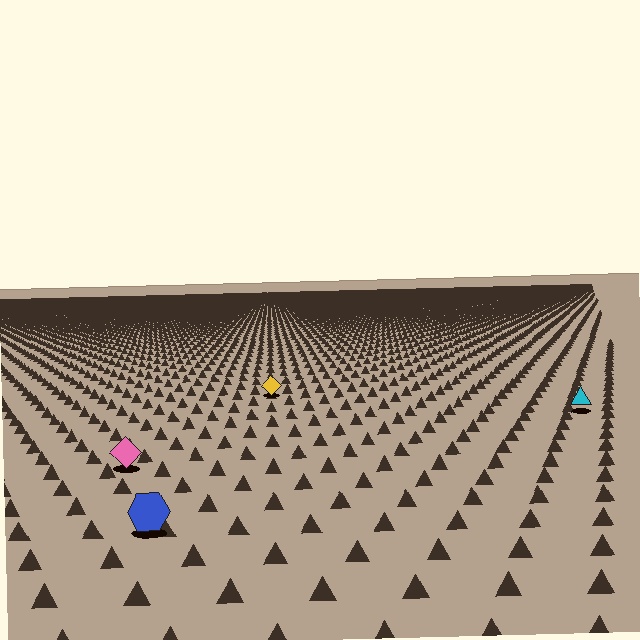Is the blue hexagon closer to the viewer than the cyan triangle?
Yes. The blue hexagon is closer — you can tell from the texture gradient: the ground texture is coarser near it.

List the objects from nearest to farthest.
From nearest to farthest: the blue hexagon, the pink diamond, the cyan triangle, the yellow diamond.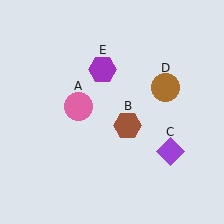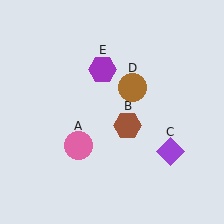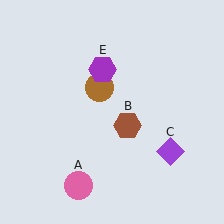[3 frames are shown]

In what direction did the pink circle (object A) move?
The pink circle (object A) moved down.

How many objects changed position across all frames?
2 objects changed position: pink circle (object A), brown circle (object D).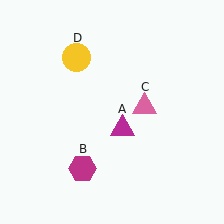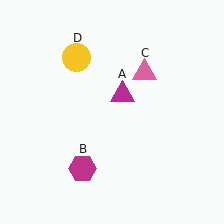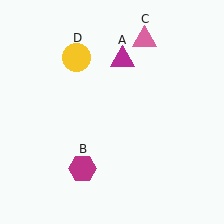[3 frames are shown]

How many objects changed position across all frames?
2 objects changed position: magenta triangle (object A), pink triangle (object C).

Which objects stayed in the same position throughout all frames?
Magenta hexagon (object B) and yellow circle (object D) remained stationary.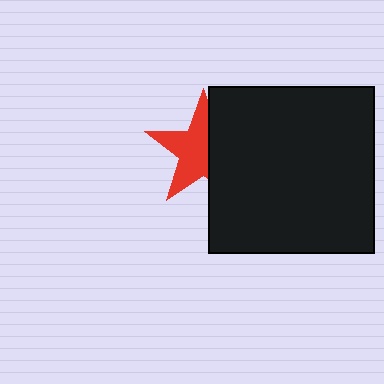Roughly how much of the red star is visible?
About half of it is visible (roughly 58%).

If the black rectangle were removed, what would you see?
You would see the complete red star.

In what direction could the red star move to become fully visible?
The red star could move left. That would shift it out from behind the black rectangle entirely.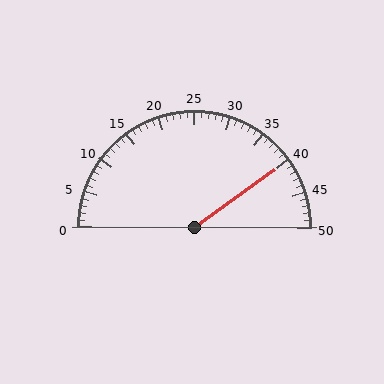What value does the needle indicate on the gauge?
The needle indicates approximately 40.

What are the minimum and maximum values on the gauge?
The gauge ranges from 0 to 50.